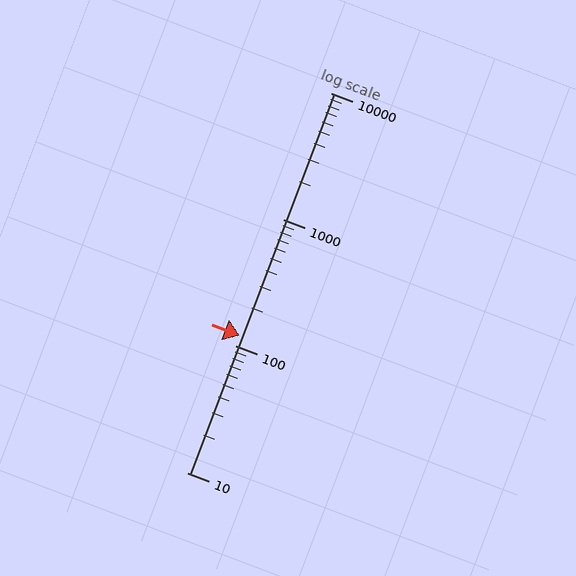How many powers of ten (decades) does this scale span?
The scale spans 3 decades, from 10 to 10000.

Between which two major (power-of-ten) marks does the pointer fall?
The pointer is between 100 and 1000.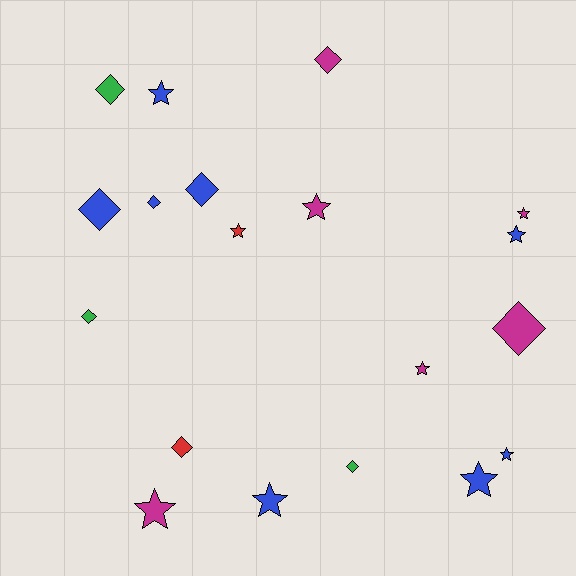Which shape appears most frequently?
Star, with 10 objects.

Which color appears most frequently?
Blue, with 8 objects.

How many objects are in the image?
There are 19 objects.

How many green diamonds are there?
There are 3 green diamonds.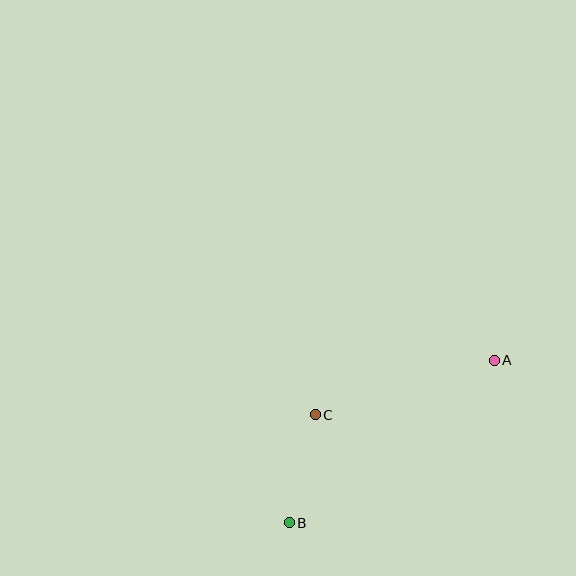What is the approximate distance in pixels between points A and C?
The distance between A and C is approximately 187 pixels.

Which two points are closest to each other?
Points B and C are closest to each other.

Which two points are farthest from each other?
Points A and B are farthest from each other.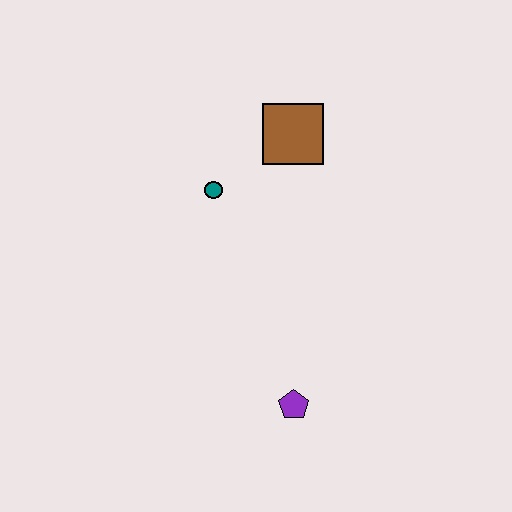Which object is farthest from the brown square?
The purple pentagon is farthest from the brown square.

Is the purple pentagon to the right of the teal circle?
Yes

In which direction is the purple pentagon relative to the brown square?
The purple pentagon is below the brown square.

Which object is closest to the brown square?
The teal circle is closest to the brown square.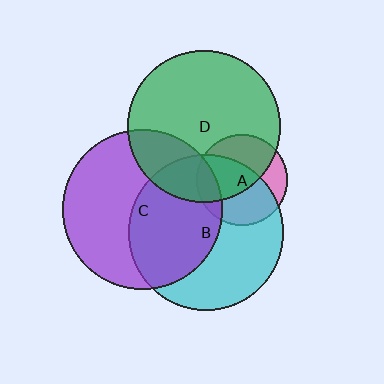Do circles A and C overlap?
Yes.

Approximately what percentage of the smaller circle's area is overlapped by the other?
Approximately 15%.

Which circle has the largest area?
Circle C (purple).